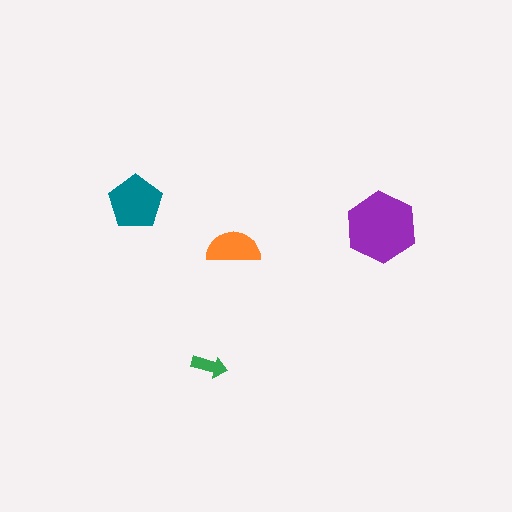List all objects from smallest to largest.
The green arrow, the orange semicircle, the teal pentagon, the purple hexagon.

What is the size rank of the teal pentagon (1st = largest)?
2nd.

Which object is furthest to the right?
The purple hexagon is rightmost.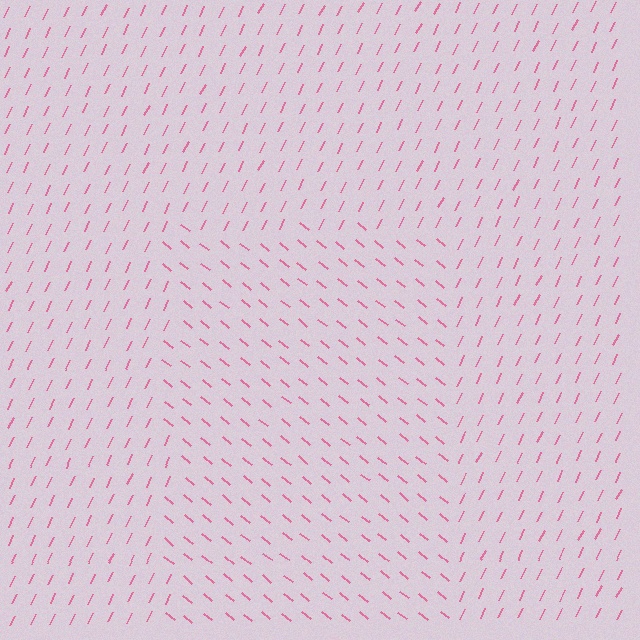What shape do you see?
I see a rectangle.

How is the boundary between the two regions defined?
The boundary is defined purely by a change in line orientation (approximately 77 degrees difference). All lines are the same color and thickness.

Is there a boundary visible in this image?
Yes, there is a texture boundary formed by a change in line orientation.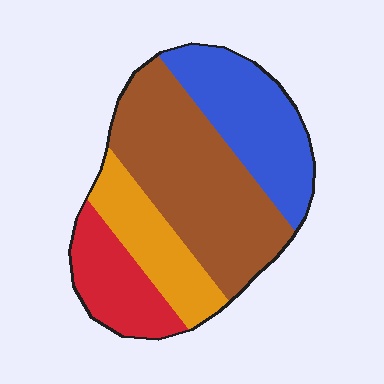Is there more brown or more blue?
Brown.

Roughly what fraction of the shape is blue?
Blue takes up about one quarter (1/4) of the shape.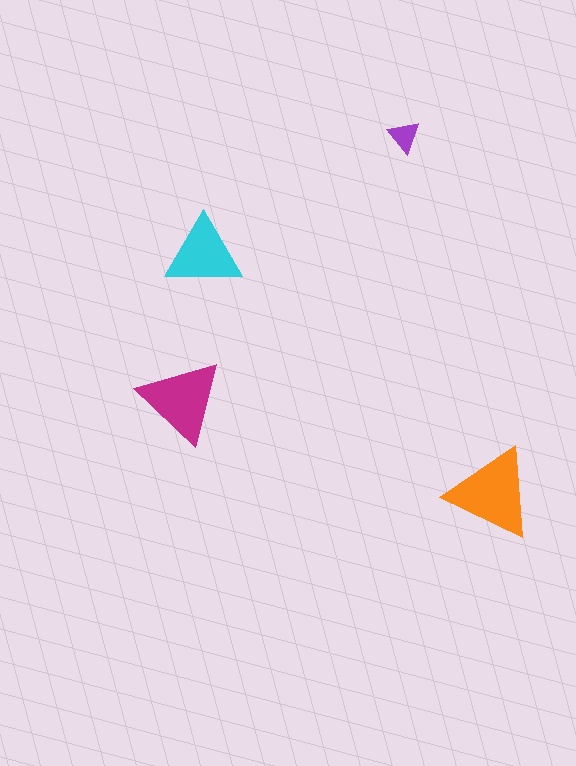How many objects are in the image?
There are 4 objects in the image.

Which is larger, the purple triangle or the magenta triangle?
The magenta one.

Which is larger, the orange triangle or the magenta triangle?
The orange one.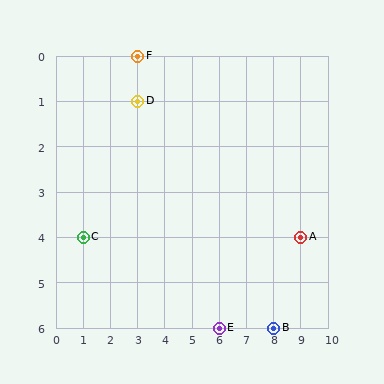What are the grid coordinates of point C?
Point C is at grid coordinates (1, 4).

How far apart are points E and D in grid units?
Points E and D are 3 columns and 5 rows apart (about 5.8 grid units diagonally).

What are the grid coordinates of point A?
Point A is at grid coordinates (9, 4).